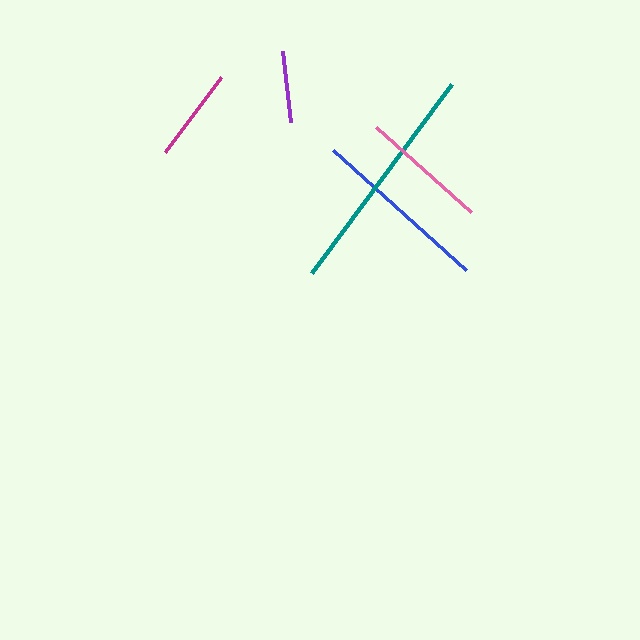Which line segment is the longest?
The teal line is the longest at approximately 235 pixels.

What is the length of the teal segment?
The teal segment is approximately 235 pixels long.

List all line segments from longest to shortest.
From longest to shortest: teal, blue, pink, magenta, purple.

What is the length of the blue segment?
The blue segment is approximately 179 pixels long.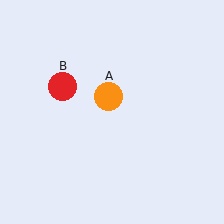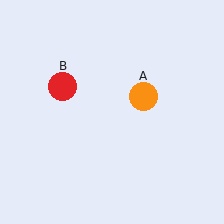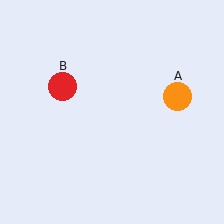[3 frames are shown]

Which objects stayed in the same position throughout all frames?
Red circle (object B) remained stationary.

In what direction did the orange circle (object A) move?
The orange circle (object A) moved right.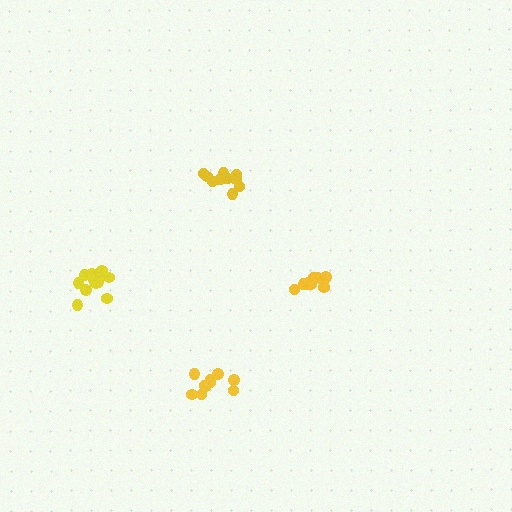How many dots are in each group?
Group 1: 10 dots, Group 2: 12 dots, Group 3: 10 dots, Group 4: 11 dots (43 total).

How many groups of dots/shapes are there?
There are 4 groups.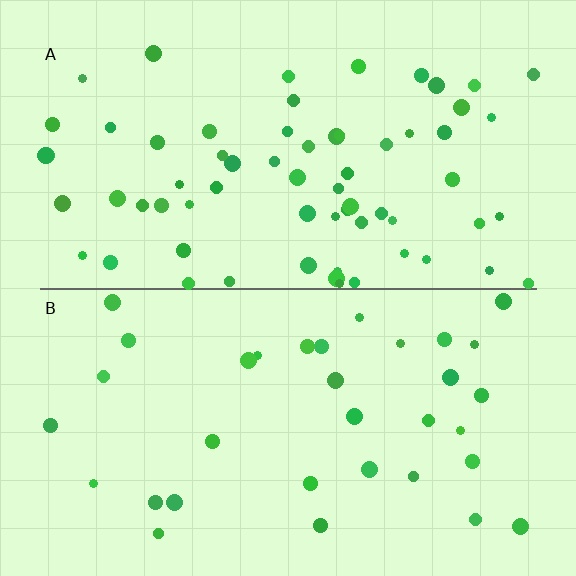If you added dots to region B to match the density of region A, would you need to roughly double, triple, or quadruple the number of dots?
Approximately double.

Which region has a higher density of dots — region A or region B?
A (the top).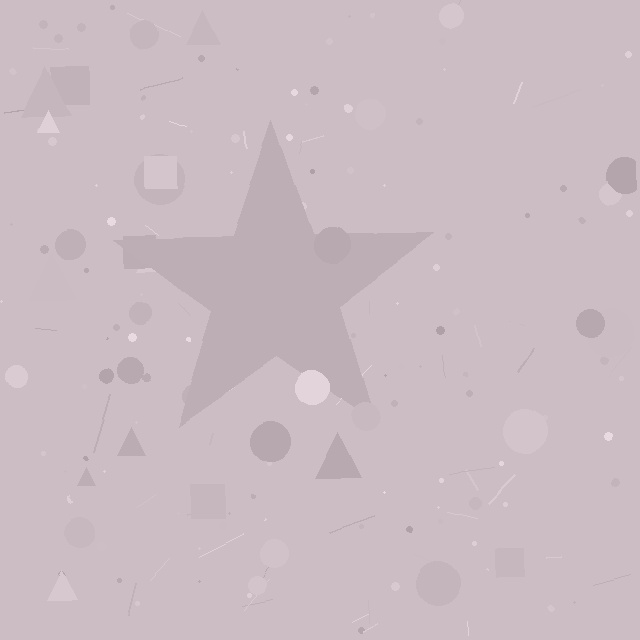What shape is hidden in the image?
A star is hidden in the image.